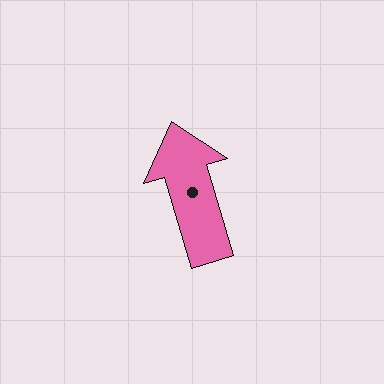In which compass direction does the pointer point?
North.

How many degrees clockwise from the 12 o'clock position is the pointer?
Approximately 343 degrees.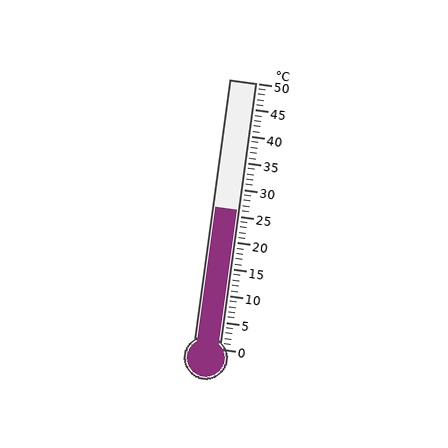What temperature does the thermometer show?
The thermometer shows approximately 26°C.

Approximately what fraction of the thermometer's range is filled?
The thermometer is filled to approximately 50% of its range.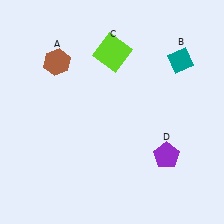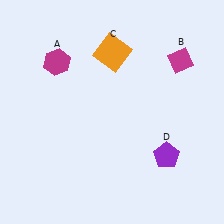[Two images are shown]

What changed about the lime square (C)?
In Image 1, C is lime. In Image 2, it changed to orange.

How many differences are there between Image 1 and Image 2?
There are 3 differences between the two images.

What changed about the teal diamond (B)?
In Image 1, B is teal. In Image 2, it changed to magenta.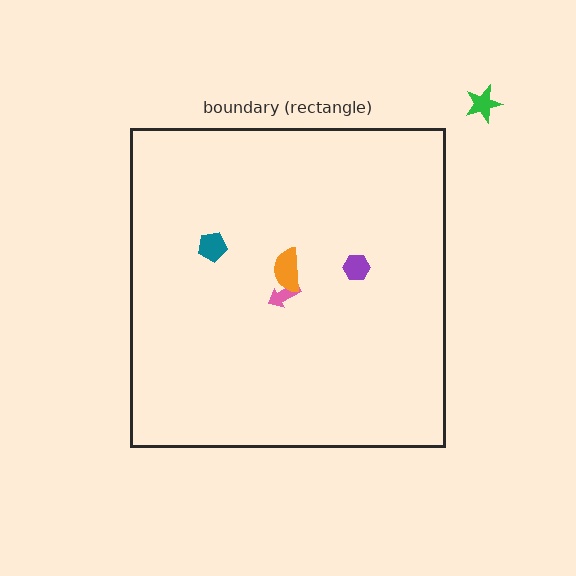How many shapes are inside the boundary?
4 inside, 1 outside.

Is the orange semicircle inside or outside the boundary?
Inside.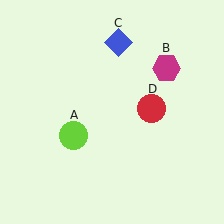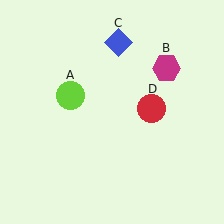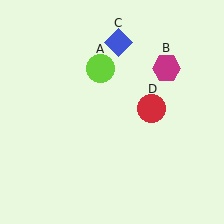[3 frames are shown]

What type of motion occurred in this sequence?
The lime circle (object A) rotated clockwise around the center of the scene.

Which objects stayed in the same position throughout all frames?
Magenta hexagon (object B) and blue diamond (object C) and red circle (object D) remained stationary.